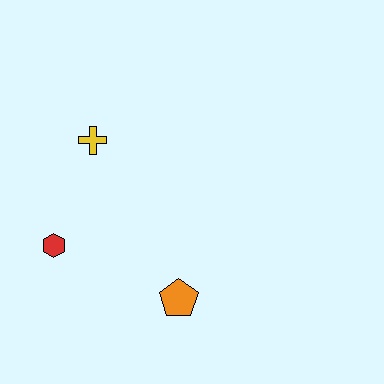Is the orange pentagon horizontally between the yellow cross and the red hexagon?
No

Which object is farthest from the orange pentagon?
The yellow cross is farthest from the orange pentagon.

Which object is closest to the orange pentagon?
The red hexagon is closest to the orange pentagon.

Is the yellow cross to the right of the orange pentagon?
No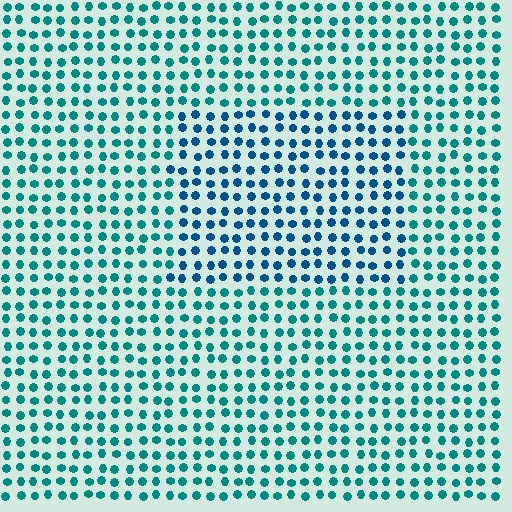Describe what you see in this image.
The image is filled with small teal elements in a uniform arrangement. A rectangle-shaped region is visible where the elements are tinted to a slightly different hue, forming a subtle color boundary.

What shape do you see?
I see a rectangle.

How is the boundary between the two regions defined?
The boundary is defined purely by a slight shift in hue (about 28 degrees). Spacing, size, and orientation are identical on both sides.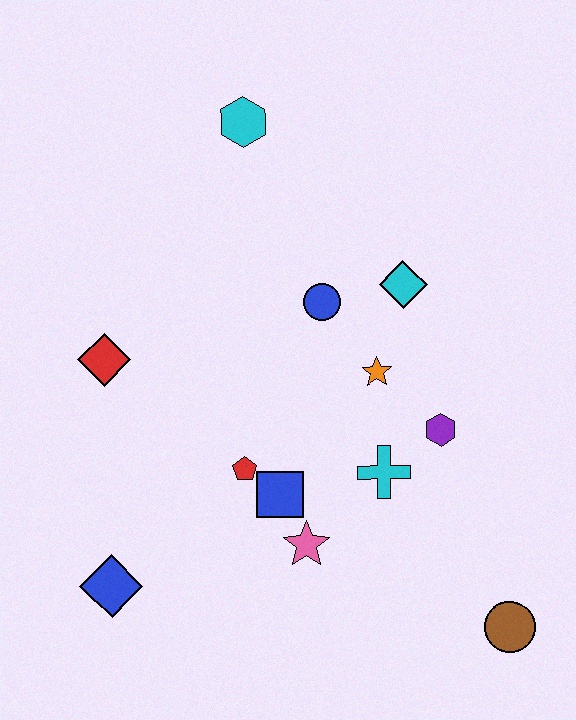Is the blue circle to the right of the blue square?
Yes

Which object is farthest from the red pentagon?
The cyan hexagon is farthest from the red pentagon.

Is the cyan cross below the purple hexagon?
Yes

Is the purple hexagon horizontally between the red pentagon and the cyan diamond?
No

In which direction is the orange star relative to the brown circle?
The orange star is above the brown circle.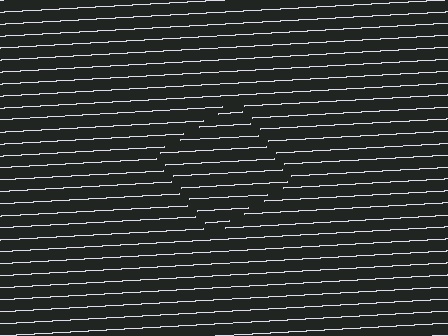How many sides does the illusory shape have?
4 sides — the line-ends trace a square.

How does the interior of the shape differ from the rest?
The interior of the shape contains the same grating, shifted by half a period — the contour is defined by the phase discontinuity where line-ends from the inner and outer gratings abut.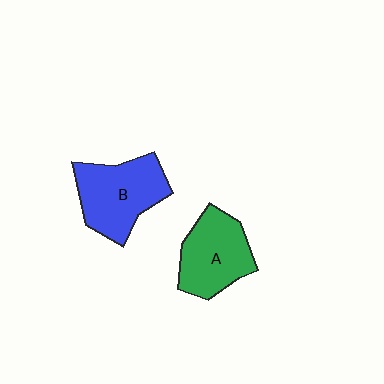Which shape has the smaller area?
Shape A (green).